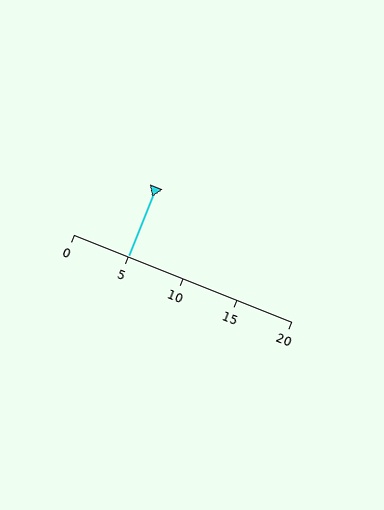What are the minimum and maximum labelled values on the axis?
The axis runs from 0 to 20.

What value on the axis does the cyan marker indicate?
The marker indicates approximately 5.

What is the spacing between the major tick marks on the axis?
The major ticks are spaced 5 apart.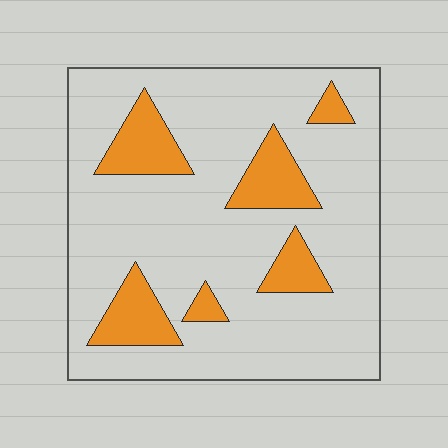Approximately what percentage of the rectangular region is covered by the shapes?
Approximately 20%.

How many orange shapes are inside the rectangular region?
6.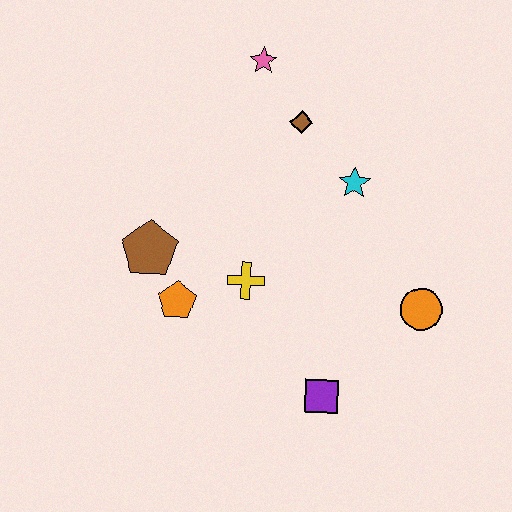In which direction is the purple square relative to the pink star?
The purple square is below the pink star.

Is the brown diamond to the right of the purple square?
No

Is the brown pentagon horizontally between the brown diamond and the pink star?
No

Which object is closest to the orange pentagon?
The brown pentagon is closest to the orange pentagon.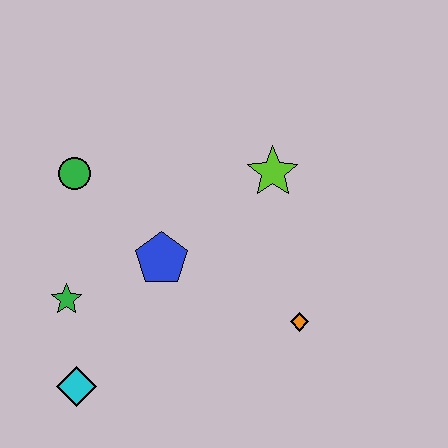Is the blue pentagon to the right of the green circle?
Yes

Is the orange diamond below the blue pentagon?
Yes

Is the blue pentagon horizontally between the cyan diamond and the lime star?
Yes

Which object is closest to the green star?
The cyan diamond is closest to the green star.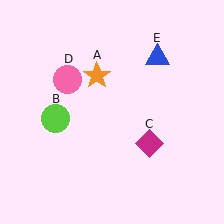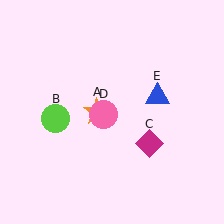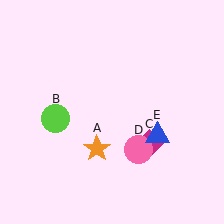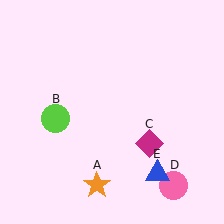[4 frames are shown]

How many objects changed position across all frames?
3 objects changed position: orange star (object A), pink circle (object D), blue triangle (object E).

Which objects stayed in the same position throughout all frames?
Lime circle (object B) and magenta diamond (object C) remained stationary.